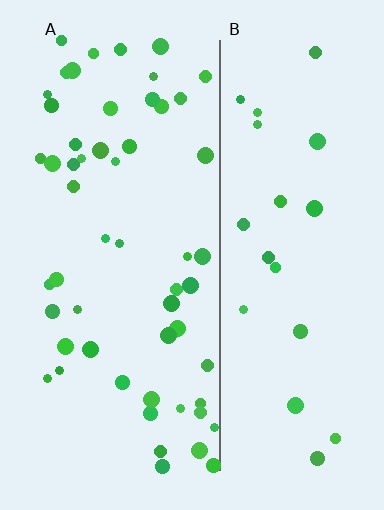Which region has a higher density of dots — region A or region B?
A (the left).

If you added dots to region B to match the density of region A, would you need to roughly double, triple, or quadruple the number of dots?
Approximately double.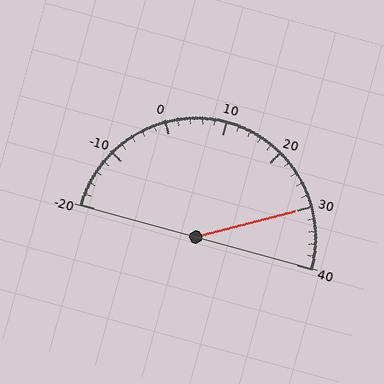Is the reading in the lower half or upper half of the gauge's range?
The reading is in the upper half of the range (-20 to 40).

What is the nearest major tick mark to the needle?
The nearest major tick mark is 30.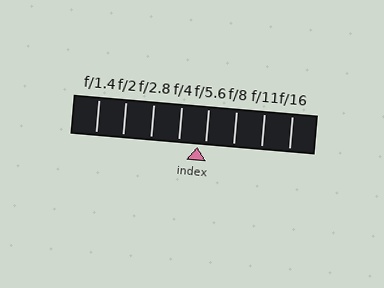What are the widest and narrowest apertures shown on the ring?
The widest aperture shown is f/1.4 and the narrowest is f/16.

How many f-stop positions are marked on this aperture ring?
There are 8 f-stop positions marked.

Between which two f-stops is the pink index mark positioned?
The index mark is between f/4 and f/5.6.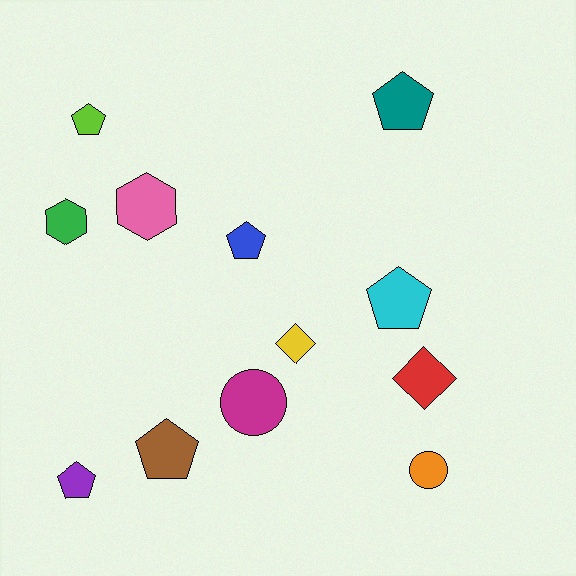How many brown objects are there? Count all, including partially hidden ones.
There is 1 brown object.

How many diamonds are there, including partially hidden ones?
There are 2 diamonds.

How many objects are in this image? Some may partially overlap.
There are 12 objects.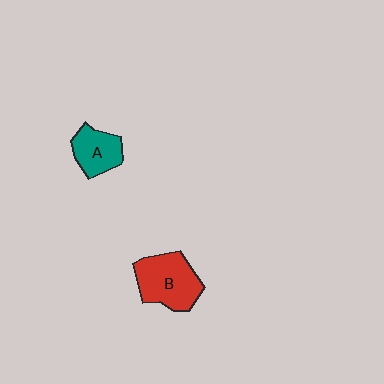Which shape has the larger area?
Shape B (red).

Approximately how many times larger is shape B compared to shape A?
Approximately 1.6 times.